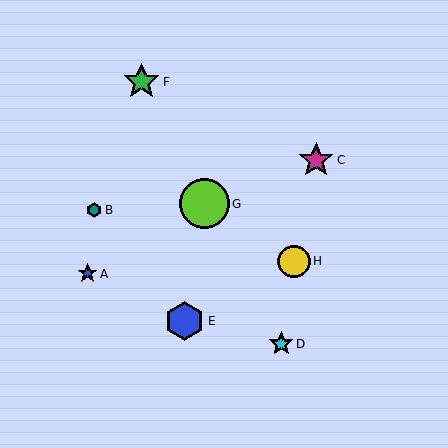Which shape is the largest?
The lime circle (labeled G) is the largest.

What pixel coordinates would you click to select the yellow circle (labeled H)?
Click at (294, 261) to select the yellow circle H.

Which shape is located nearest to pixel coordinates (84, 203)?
The teal hexagon (labeled B) at (94, 210) is nearest to that location.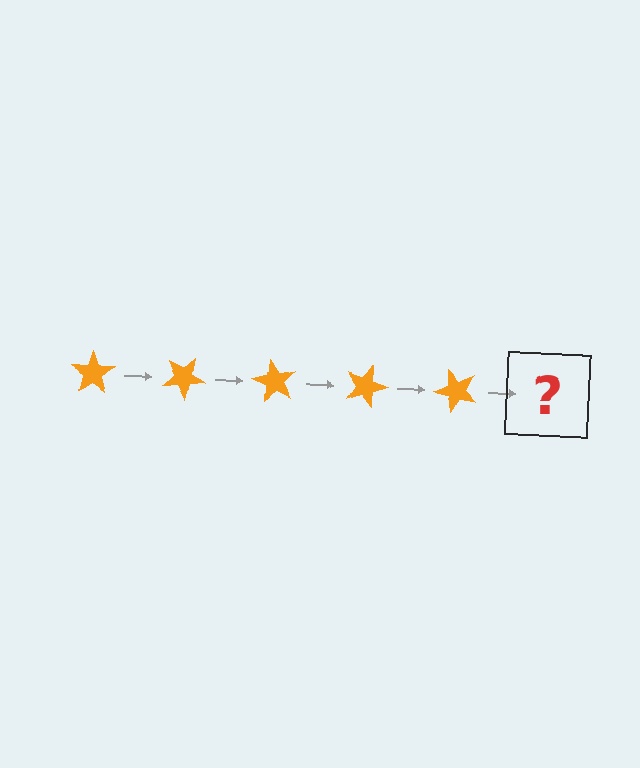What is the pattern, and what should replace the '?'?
The pattern is that the star rotates 30 degrees each step. The '?' should be an orange star rotated 150 degrees.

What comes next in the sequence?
The next element should be an orange star rotated 150 degrees.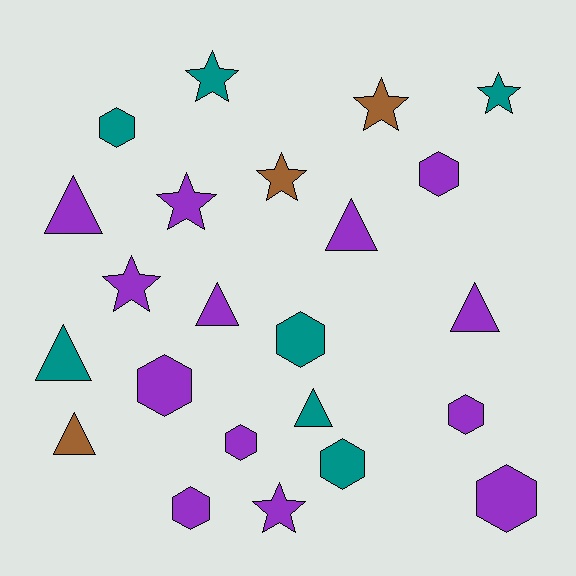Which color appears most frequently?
Purple, with 13 objects.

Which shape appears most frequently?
Hexagon, with 9 objects.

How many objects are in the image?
There are 23 objects.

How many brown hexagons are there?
There are no brown hexagons.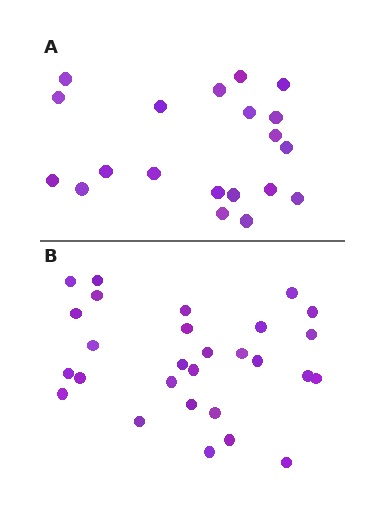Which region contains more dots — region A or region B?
Region B (the bottom region) has more dots.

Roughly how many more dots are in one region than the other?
Region B has roughly 8 or so more dots than region A.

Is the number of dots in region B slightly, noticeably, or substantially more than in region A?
Region B has noticeably more, but not dramatically so. The ratio is roughly 1.4 to 1.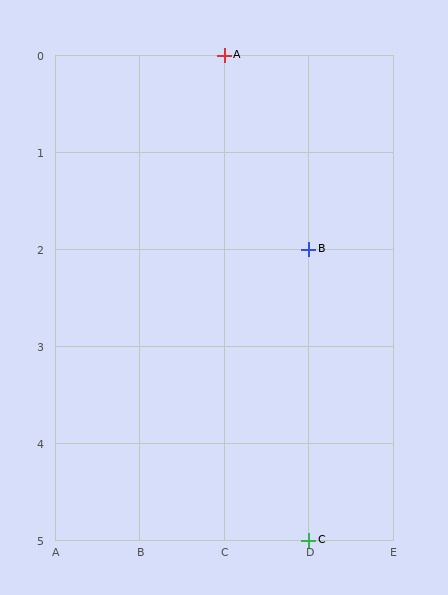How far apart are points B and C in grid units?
Points B and C are 3 rows apart.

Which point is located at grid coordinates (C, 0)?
Point A is at (C, 0).